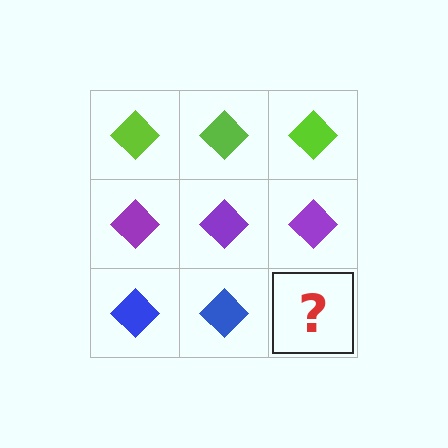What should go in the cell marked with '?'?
The missing cell should contain a blue diamond.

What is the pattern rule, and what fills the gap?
The rule is that each row has a consistent color. The gap should be filled with a blue diamond.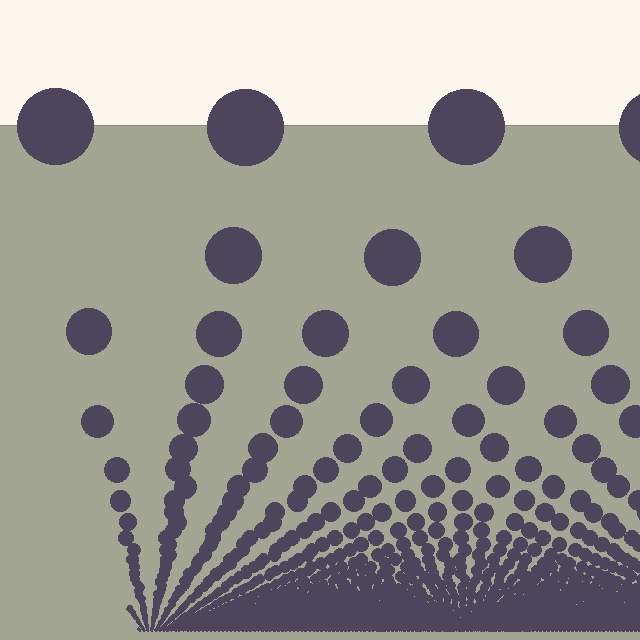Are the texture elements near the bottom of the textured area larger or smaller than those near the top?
Smaller. The gradient is inverted — elements near the bottom are smaller and denser.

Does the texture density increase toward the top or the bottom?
Density increases toward the bottom.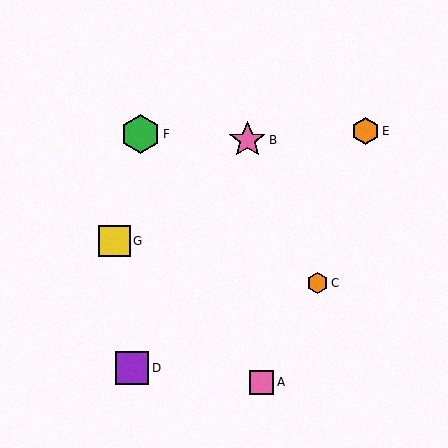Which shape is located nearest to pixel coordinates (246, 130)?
The pink star (labeled B) at (247, 140) is nearest to that location.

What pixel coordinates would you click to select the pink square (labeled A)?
Click at (262, 382) to select the pink square A.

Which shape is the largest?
The green hexagon (labeled F) is the largest.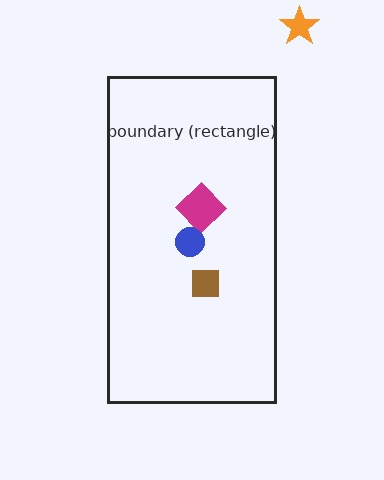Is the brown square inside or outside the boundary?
Inside.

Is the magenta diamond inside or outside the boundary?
Inside.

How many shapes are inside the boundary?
3 inside, 1 outside.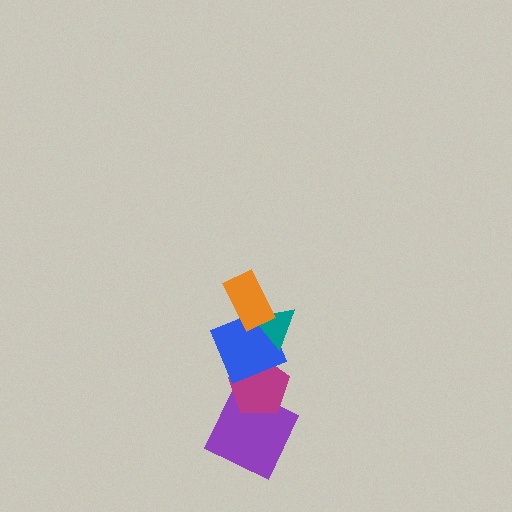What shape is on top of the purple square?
The magenta pentagon is on top of the purple square.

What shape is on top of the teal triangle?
The orange rectangle is on top of the teal triangle.